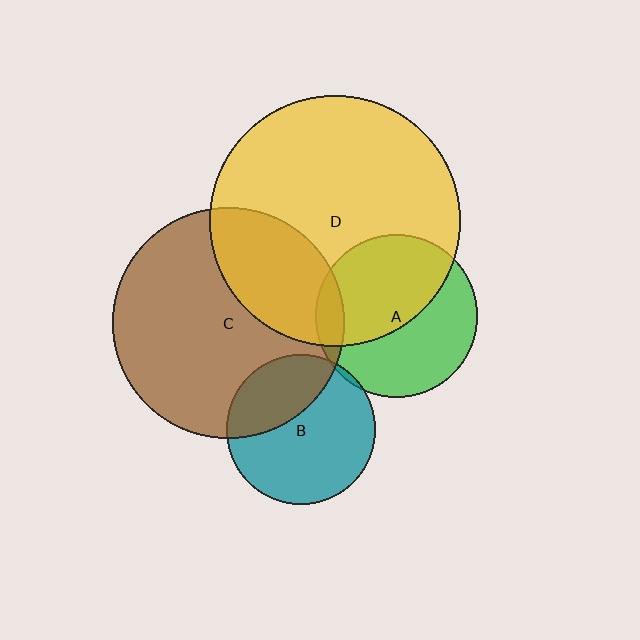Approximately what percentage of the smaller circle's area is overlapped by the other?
Approximately 30%.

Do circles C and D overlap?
Yes.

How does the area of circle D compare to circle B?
Approximately 2.8 times.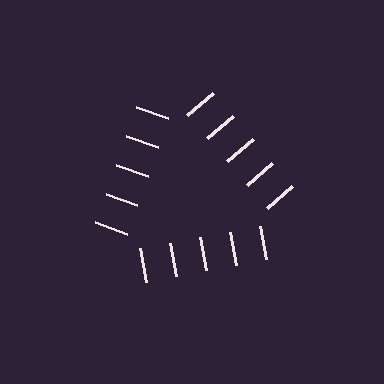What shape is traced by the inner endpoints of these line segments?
An illusory triangle — the line segments terminate on its edges but no continuous stroke is drawn.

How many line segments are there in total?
15 — 5 along each of the 3 edges.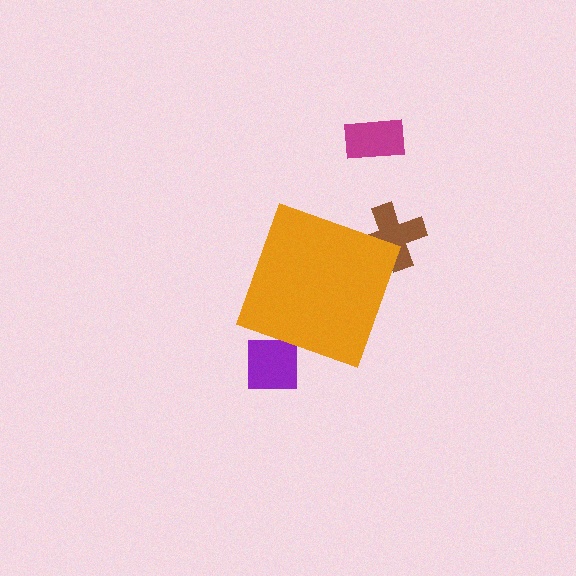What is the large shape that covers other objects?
An orange diamond.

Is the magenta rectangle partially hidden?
No, the magenta rectangle is fully visible.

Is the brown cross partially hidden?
Yes, the brown cross is partially hidden behind the orange diamond.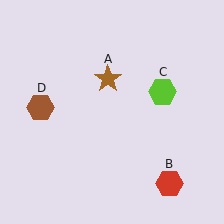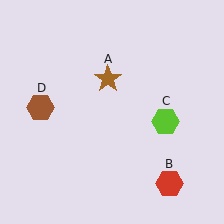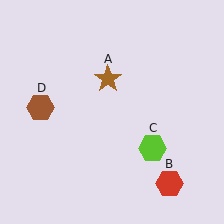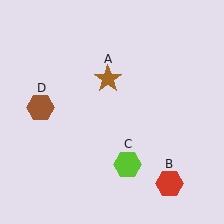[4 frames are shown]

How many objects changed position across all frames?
1 object changed position: lime hexagon (object C).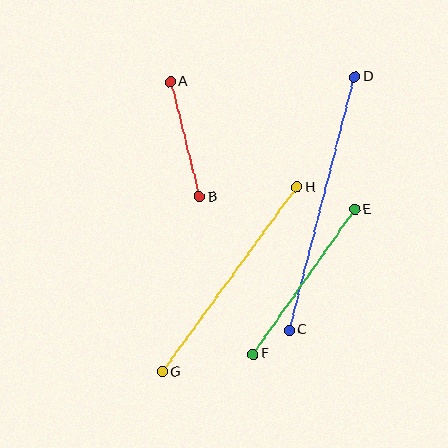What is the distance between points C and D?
The distance is approximately 262 pixels.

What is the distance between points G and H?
The distance is approximately 228 pixels.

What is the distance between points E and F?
The distance is approximately 177 pixels.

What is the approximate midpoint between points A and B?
The midpoint is at approximately (185, 139) pixels.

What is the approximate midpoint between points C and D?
The midpoint is at approximately (322, 203) pixels.